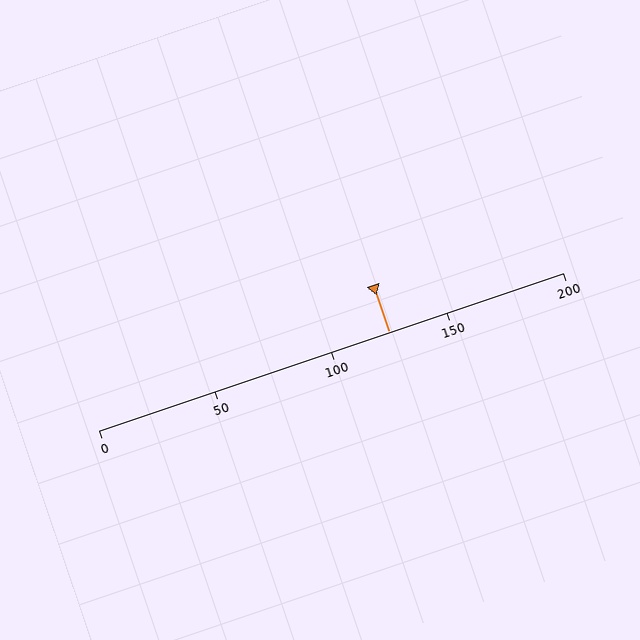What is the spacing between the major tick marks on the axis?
The major ticks are spaced 50 apart.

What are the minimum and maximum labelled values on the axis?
The axis runs from 0 to 200.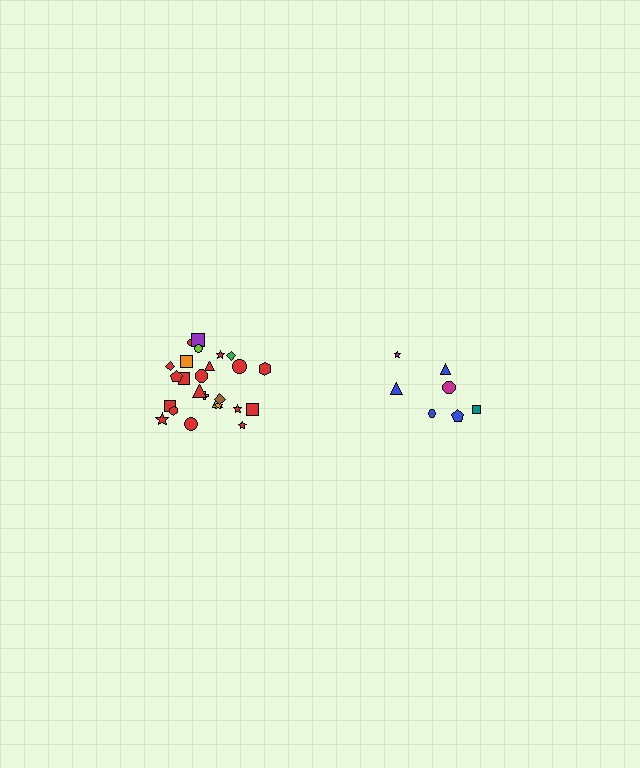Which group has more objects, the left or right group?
The left group.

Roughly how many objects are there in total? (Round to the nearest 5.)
Roughly 30 objects in total.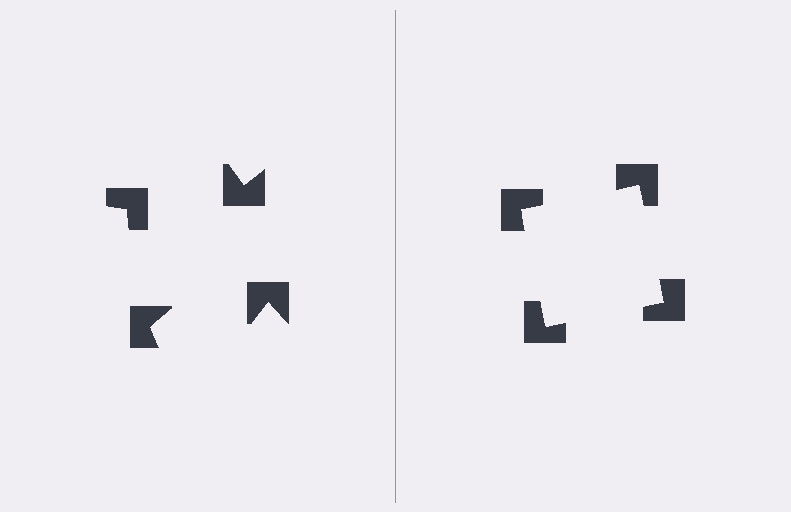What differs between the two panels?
The notched squares are positioned identically on both sides; only the wedge orientations differ. On the right they align to a square; on the left they are misaligned.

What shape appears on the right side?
An illusory square.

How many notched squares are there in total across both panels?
8 — 4 on each side.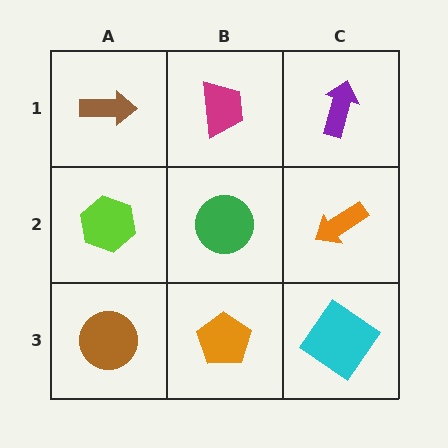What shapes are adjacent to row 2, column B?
A magenta trapezoid (row 1, column B), an orange pentagon (row 3, column B), a lime hexagon (row 2, column A), an orange arrow (row 2, column C).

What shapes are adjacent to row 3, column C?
An orange arrow (row 2, column C), an orange pentagon (row 3, column B).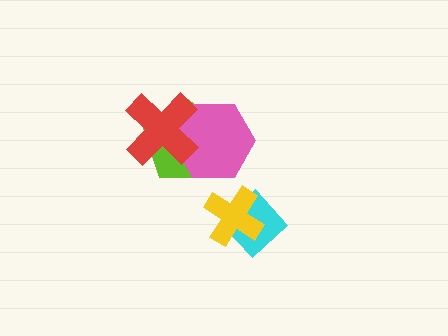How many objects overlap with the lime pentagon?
2 objects overlap with the lime pentagon.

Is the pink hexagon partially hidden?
Yes, it is partially covered by another shape.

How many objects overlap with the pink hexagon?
2 objects overlap with the pink hexagon.